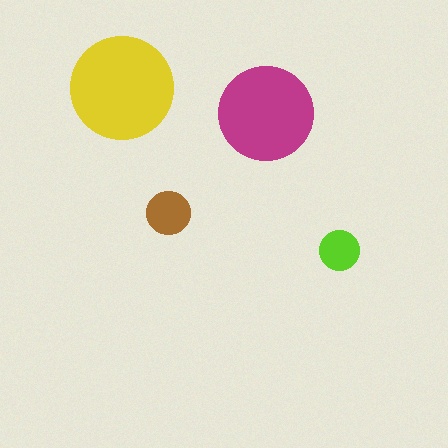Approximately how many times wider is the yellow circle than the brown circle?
About 2.5 times wider.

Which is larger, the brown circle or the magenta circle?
The magenta one.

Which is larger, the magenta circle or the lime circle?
The magenta one.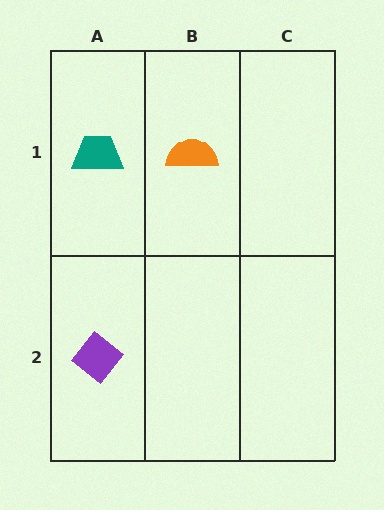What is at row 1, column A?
A teal trapezoid.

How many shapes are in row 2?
1 shape.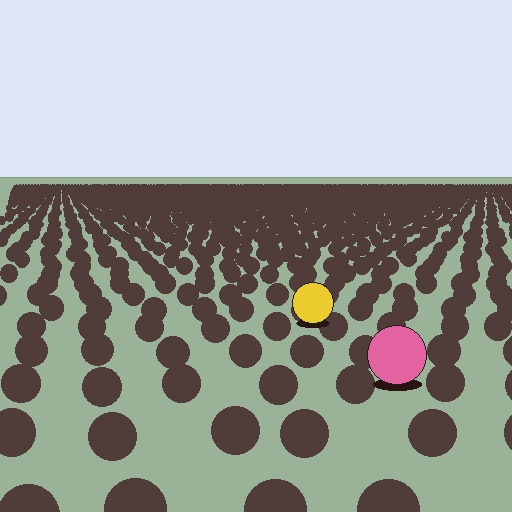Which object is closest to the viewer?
The pink circle is closest. The texture marks near it are larger and more spread out.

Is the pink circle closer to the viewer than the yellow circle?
Yes. The pink circle is closer — you can tell from the texture gradient: the ground texture is coarser near it.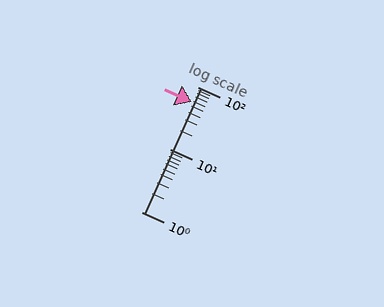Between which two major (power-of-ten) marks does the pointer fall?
The pointer is between 10 and 100.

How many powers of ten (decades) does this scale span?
The scale spans 2 decades, from 1 to 100.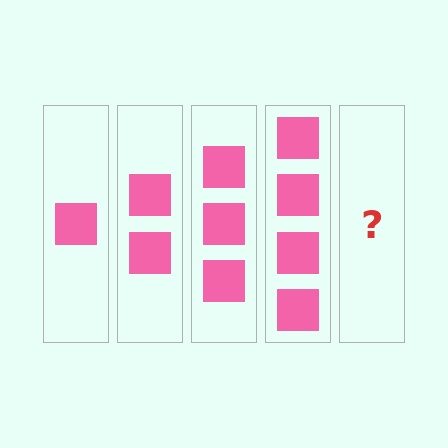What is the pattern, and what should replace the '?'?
The pattern is that each step adds one more square. The '?' should be 5 squares.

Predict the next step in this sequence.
The next step is 5 squares.